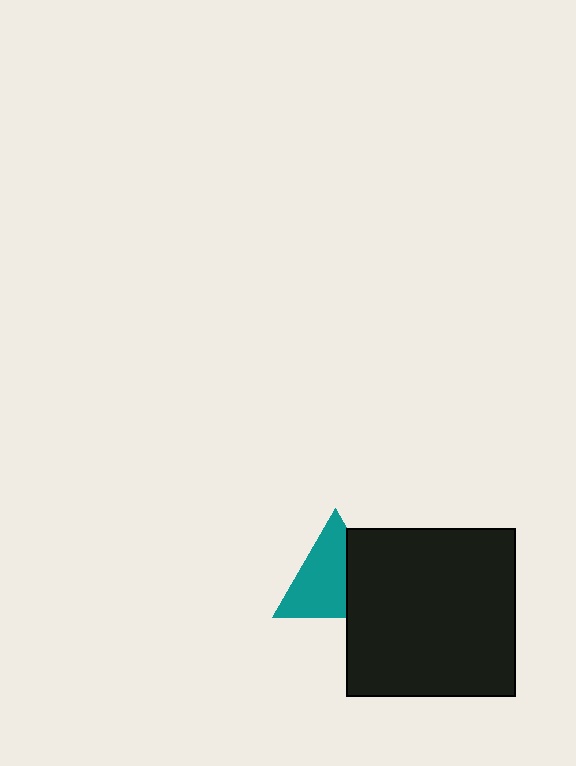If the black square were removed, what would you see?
You would see the complete teal triangle.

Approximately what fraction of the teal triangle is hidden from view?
Roughly 35% of the teal triangle is hidden behind the black square.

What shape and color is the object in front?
The object in front is a black square.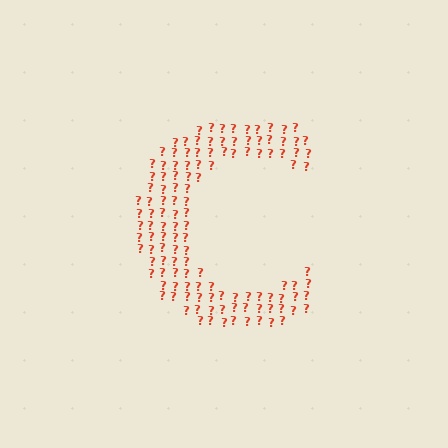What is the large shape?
The large shape is the letter C.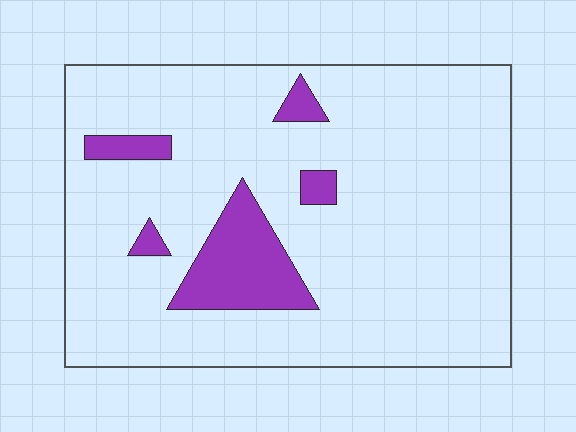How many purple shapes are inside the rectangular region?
5.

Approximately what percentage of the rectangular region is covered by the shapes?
Approximately 10%.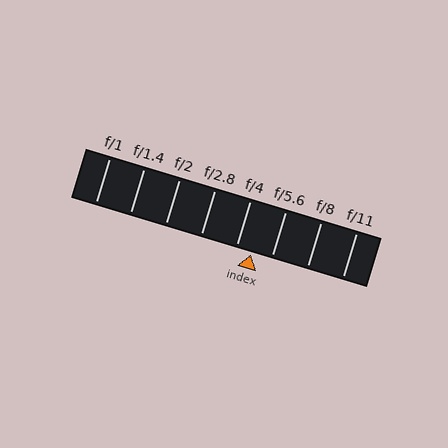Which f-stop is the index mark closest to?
The index mark is closest to f/4.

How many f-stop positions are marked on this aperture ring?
There are 8 f-stop positions marked.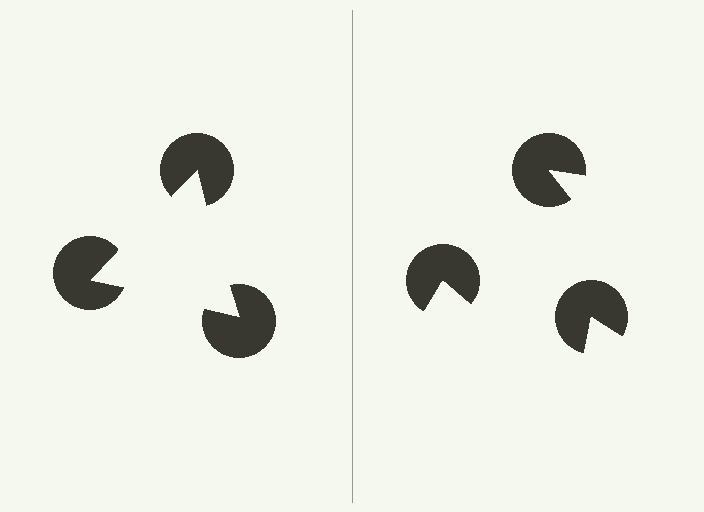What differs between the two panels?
The pac-man discs are positioned identically on both sides; only the wedge orientations differ. On the left they align to a triangle; on the right they are misaligned.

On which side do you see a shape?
An illusory triangle appears on the left side. On the right side the wedge cuts are rotated, so no coherent shape forms.